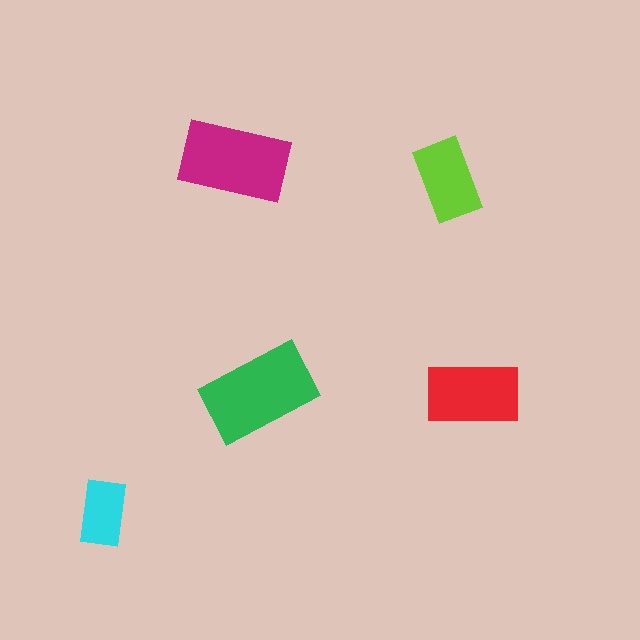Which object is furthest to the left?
The cyan rectangle is leftmost.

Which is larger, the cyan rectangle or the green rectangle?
The green one.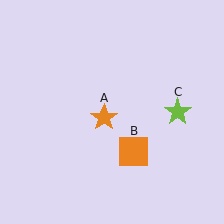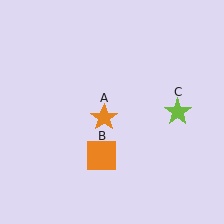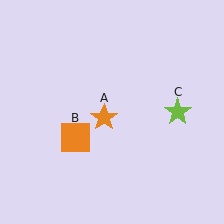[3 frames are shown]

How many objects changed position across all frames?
1 object changed position: orange square (object B).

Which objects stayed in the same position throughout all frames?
Orange star (object A) and lime star (object C) remained stationary.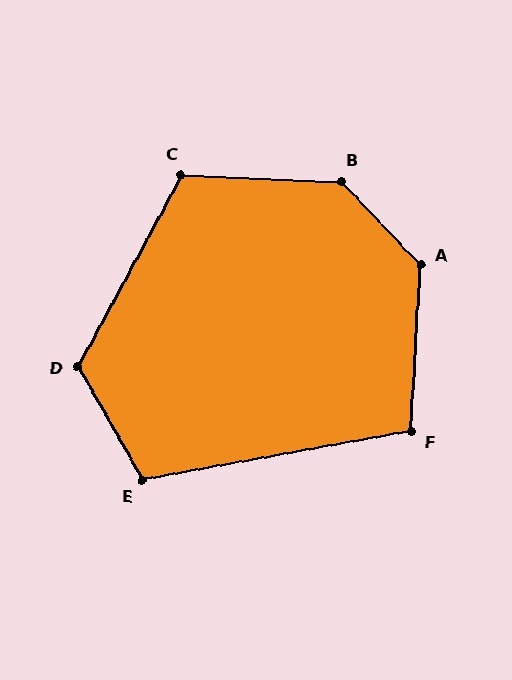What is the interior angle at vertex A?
Approximately 134 degrees (obtuse).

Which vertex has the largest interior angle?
B, at approximately 135 degrees.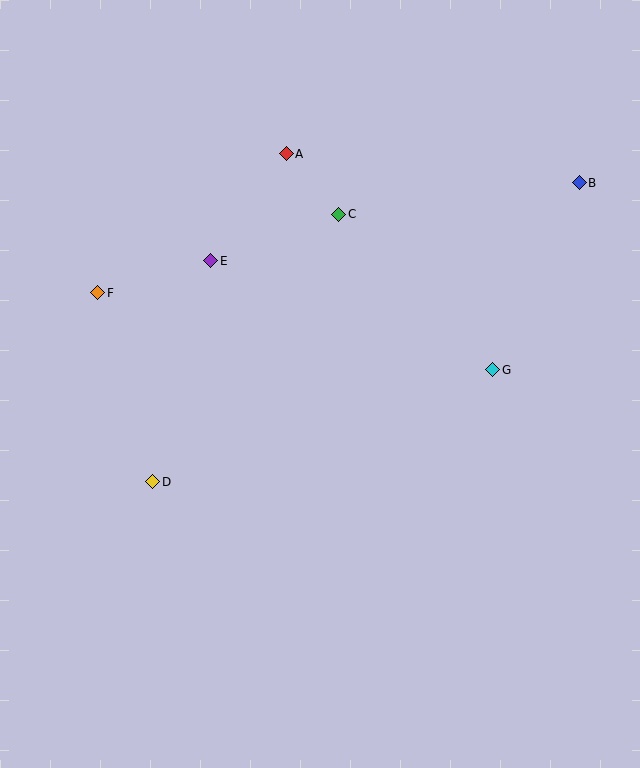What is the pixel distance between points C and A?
The distance between C and A is 81 pixels.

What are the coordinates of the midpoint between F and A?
The midpoint between F and A is at (192, 223).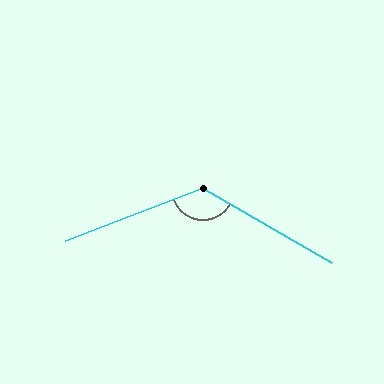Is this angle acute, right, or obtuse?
It is obtuse.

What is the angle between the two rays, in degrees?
Approximately 129 degrees.